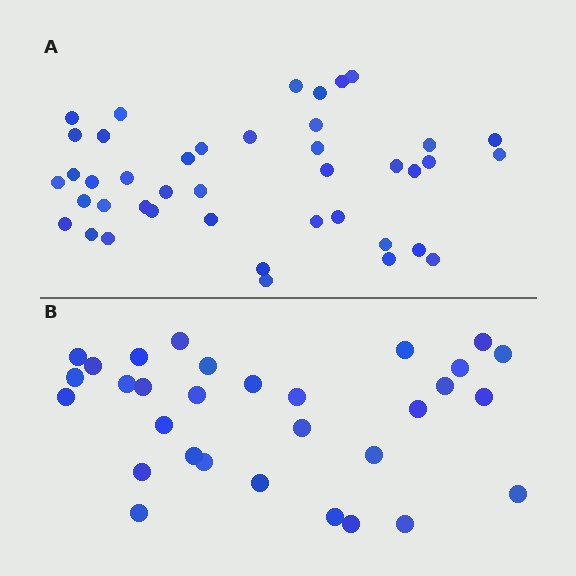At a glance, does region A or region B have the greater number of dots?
Region A (the top region) has more dots.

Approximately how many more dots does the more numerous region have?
Region A has roughly 12 or so more dots than region B.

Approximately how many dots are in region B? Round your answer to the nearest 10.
About 30 dots. (The exact count is 31, which rounds to 30.)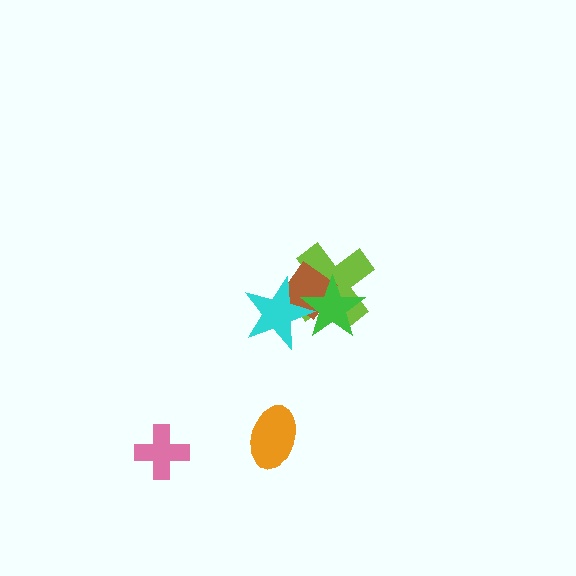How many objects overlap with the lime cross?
3 objects overlap with the lime cross.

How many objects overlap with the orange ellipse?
0 objects overlap with the orange ellipse.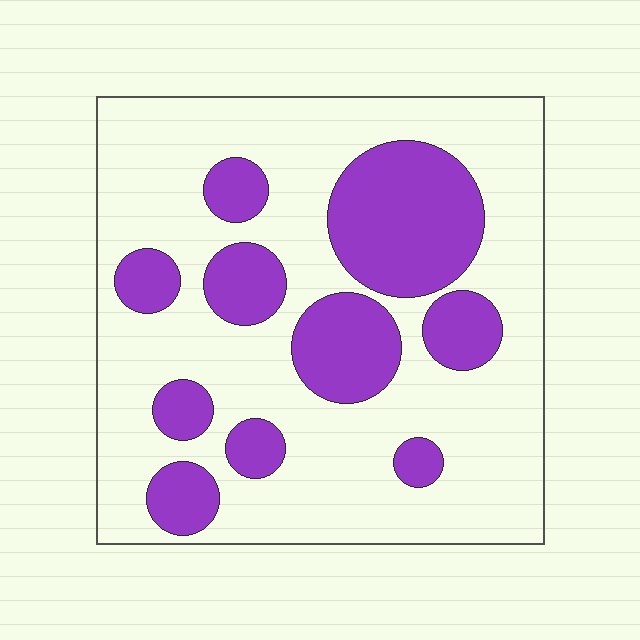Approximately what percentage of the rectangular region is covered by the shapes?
Approximately 30%.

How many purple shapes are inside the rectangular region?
10.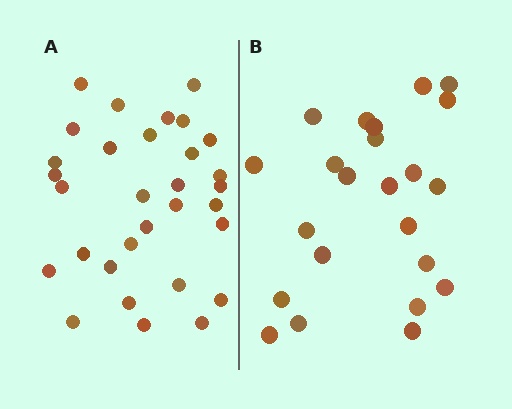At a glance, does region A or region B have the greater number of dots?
Region A (the left region) has more dots.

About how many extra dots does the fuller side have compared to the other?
Region A has roughly 8 or so more dots than region B.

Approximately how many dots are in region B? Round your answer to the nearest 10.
About 20 dots. (The exact count is 23, which rounds to 20.)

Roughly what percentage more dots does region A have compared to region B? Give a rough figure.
About 35% more.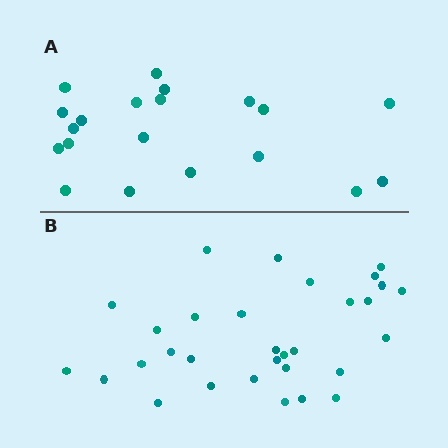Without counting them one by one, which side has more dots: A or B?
Region B (the bottom region) has more dots.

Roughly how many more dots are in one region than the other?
Region B has roughly 12 or so more dots than region A.